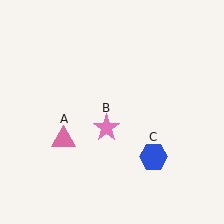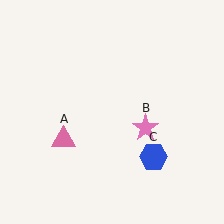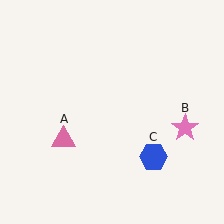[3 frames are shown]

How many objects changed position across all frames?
1 object changed position: pink star (object B).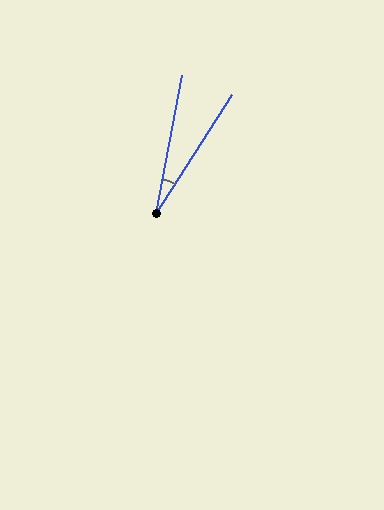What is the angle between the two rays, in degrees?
Approximately 22 degrees.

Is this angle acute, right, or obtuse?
It is acute.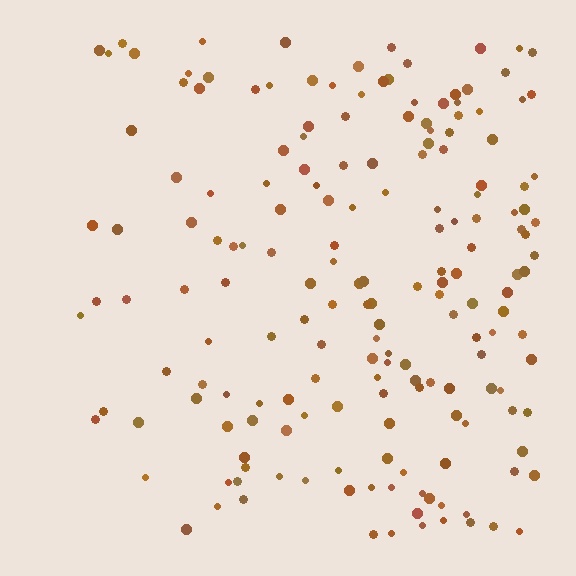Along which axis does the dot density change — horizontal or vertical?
Horizontal.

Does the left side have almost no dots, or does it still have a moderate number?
Still a moderate number, just noticeably fewer than the right.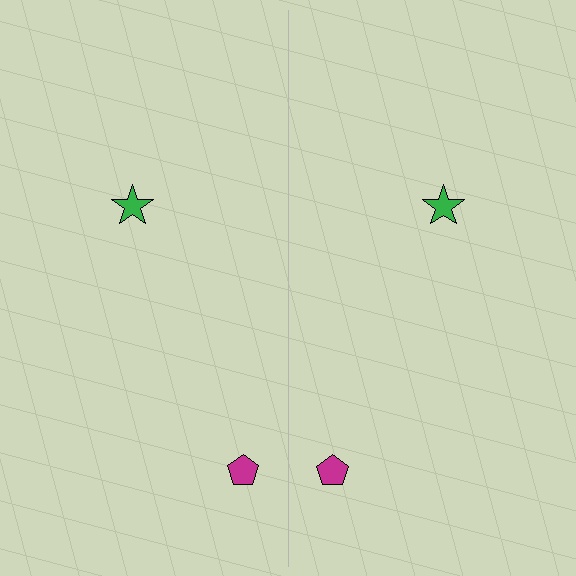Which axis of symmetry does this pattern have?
The pattern has a vertical axis of symmetry running through the center of the image.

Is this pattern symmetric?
Yes, this pattern has bilateral (reflection) symmetry.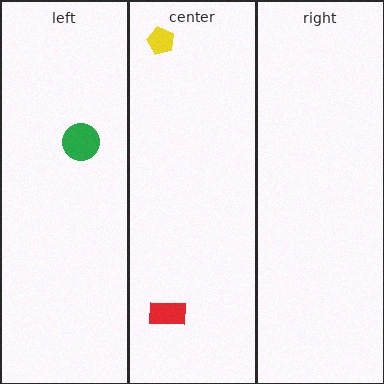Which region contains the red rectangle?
The center region.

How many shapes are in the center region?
2.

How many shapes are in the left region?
1.